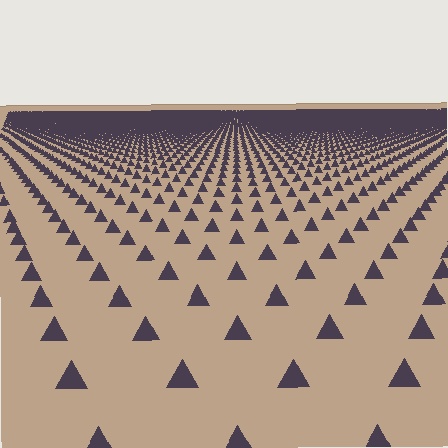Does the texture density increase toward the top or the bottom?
Density increases toward the top.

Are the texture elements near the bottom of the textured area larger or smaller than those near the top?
Larger. Near the bottom, elements are closer to the viewer and appear at a bigger on-screen size.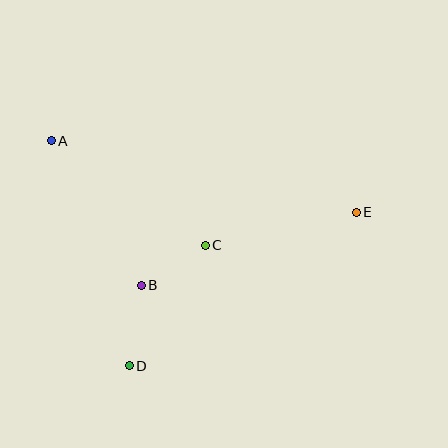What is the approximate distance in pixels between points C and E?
The distance between C and E is approximately 155 pixels.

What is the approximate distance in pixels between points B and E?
The distance between B and E is approximately 227 pixels.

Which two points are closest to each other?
Points B and C are closest to each other.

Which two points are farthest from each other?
Points A and E are farthest from each other.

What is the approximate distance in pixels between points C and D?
The distance between C and D is approximately 142 pixels.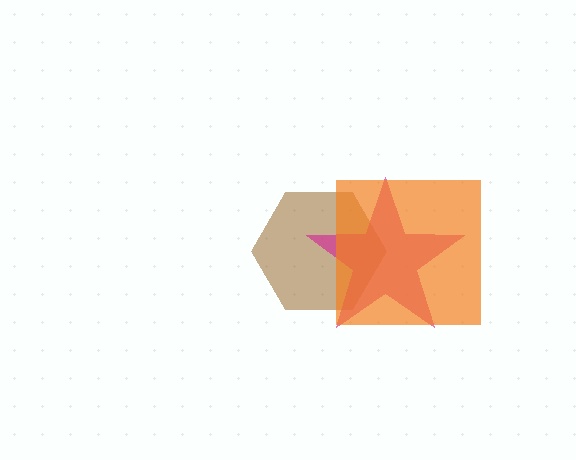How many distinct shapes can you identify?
There are 3 distinct shapes: a brown hexagon, a magenta star, an orange square.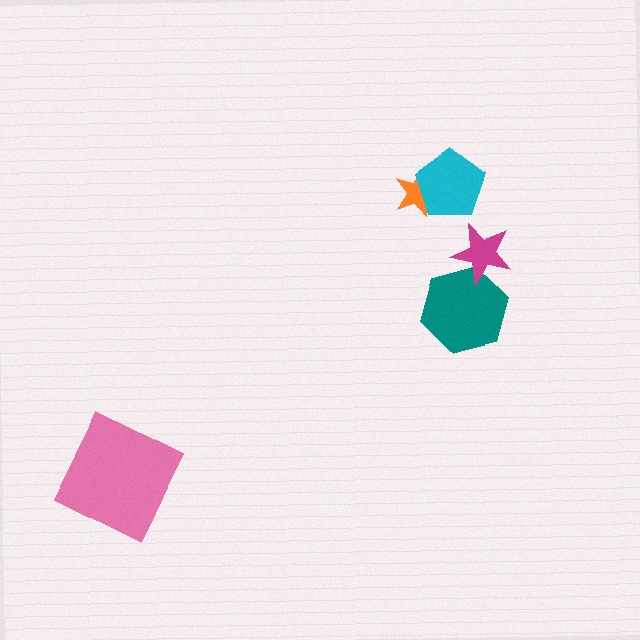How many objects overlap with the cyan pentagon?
1 object overlaps with the cyan pentagon.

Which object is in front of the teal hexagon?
The magenta star is in front of the teal hexagon.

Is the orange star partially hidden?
Yes, it is partially covered by another shape.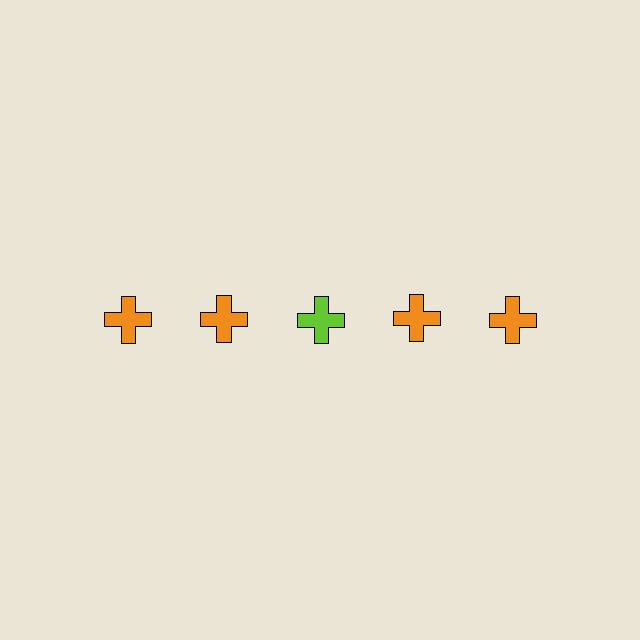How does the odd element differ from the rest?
It has a different color: lime instead of orange.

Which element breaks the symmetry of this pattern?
The lime cross in the top row, center column breaks the symmetry. All other shapes are orange crosses.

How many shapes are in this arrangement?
There are 5 shapes arranged in a grid pattern.